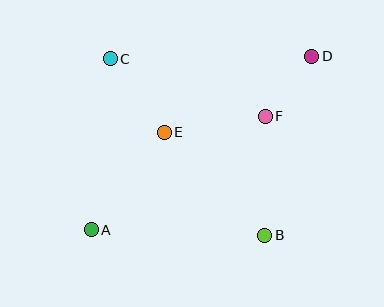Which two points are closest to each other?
Points D and F are closest to each other.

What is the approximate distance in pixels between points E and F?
The distance between E and F is approximately 102 pixels.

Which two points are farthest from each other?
Points A and D are farthest from each other.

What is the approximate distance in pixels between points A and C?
The distance between A and C is approximately 172 pixels.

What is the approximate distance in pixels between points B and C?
The distance between B and C is approximately 234 pixels.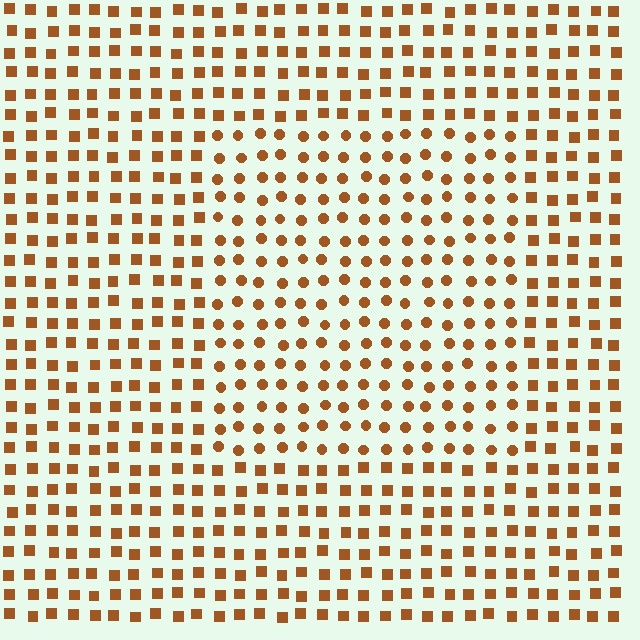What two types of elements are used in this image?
The image uses circles inside the rectangle region and squares outside it.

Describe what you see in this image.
The image is filled with small brown elements arranged in a uniform grid. A rectangle-shaped region contains circles, while the surrounding area contains squares. The boundary is defined purely by the change in element shape.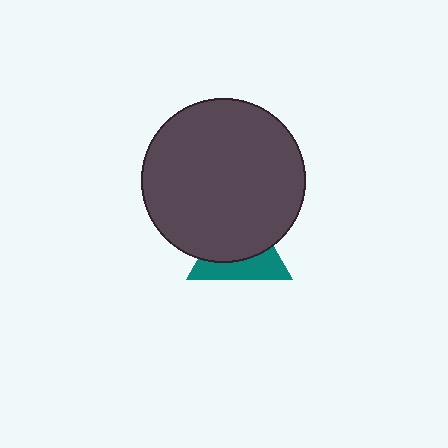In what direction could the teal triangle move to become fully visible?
The teal triangle could move down. That would shift it out from behind the dark gray circle entirely.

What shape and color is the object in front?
The object in front is a dark gray circle.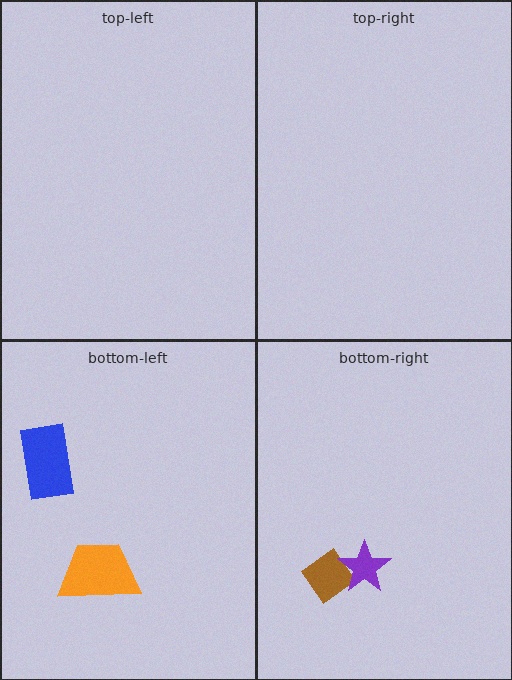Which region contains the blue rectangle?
The bottom-left region.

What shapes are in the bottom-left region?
The blue rectangle, the orange trapezoid.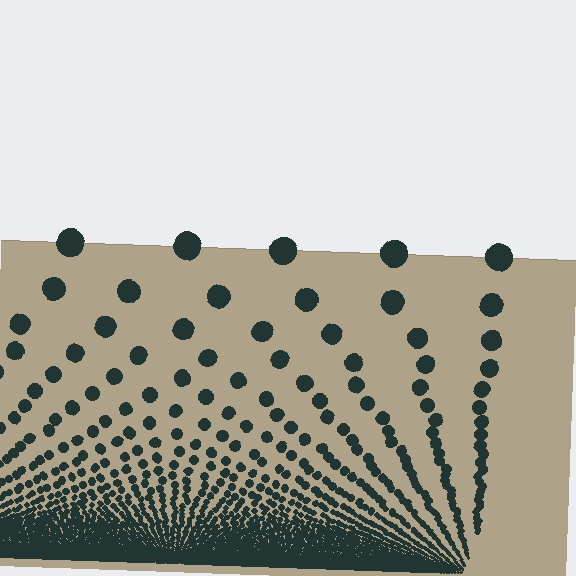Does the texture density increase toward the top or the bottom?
Density increases toward the bottom.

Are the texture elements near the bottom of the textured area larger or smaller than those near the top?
Smaller. The gradient is inverted — elements near the bottom are smaller and denser.